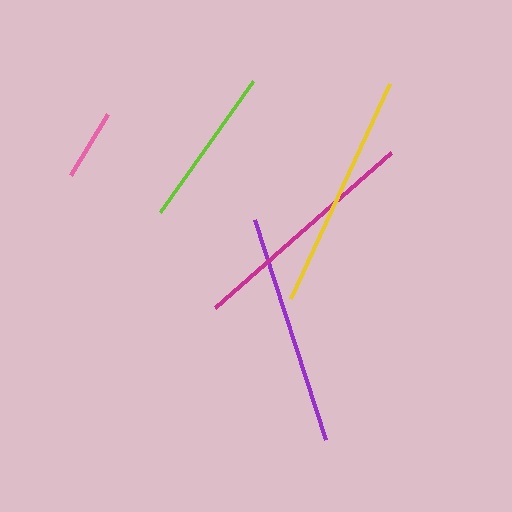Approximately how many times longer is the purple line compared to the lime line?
The purple line is approximately 1.4 times the length of the lime line.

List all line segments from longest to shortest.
From longest to shortest: yellow, magenta, purple, lime, pink.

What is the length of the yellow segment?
The yellow segment is approximately 237 pixels long.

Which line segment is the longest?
The yellow line is the longest at approximately 237 pixels.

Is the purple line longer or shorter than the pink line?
The purple line is longer than the pink line.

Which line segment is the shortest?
The pink line is the shortest at approximately 71 pixels.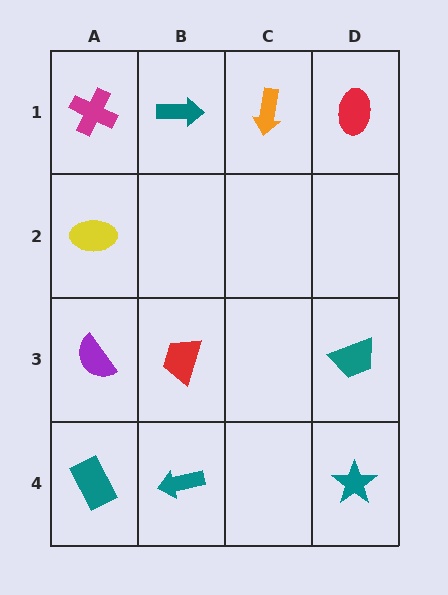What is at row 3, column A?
A purple semicircle.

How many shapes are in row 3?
3 shapes.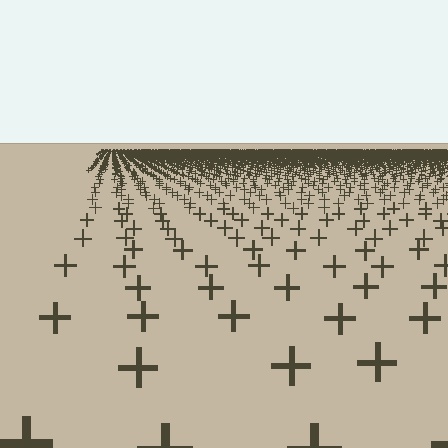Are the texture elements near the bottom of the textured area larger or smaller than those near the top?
Larger. Near the bottom, elements are closer to the viewer and appear at a bigger on-screen size.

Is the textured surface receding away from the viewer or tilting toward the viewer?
The surface is receding away from the viewer. Texture elements get smaller and denser toward the top.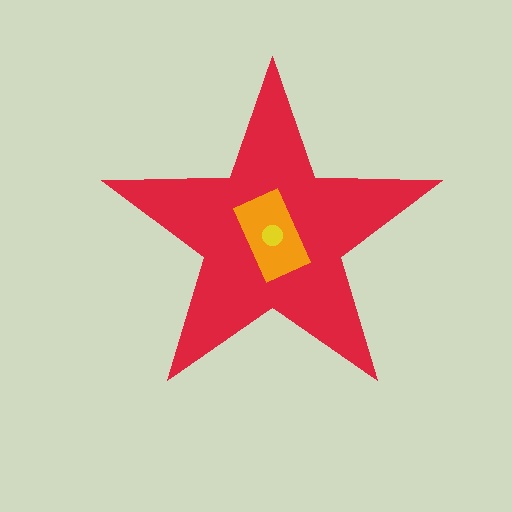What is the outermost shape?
The red star.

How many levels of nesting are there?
3.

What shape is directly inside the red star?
The orange rectangle.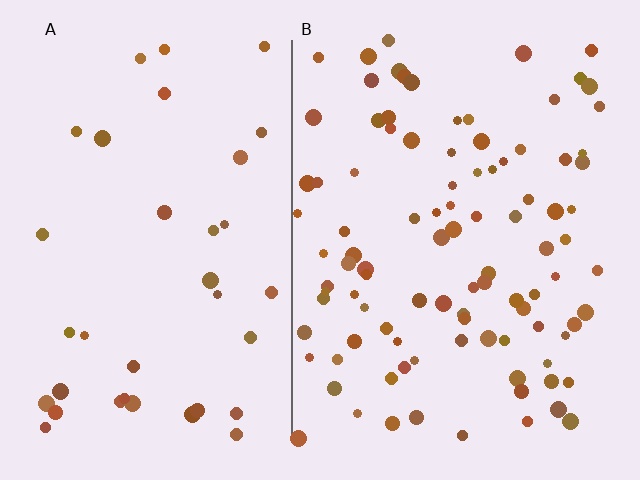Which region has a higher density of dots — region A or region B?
B (the right).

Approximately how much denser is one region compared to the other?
Approximately 2.7× — region B over region A.